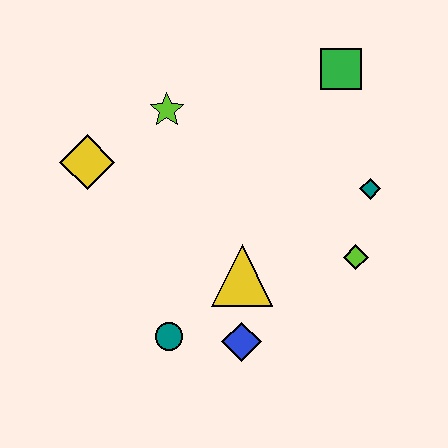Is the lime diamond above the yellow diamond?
No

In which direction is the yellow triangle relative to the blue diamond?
The yellow triangle is above the blue diamond.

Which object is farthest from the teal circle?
The green square is farthest from the teal circle.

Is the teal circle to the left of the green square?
Yes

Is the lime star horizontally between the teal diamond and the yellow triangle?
No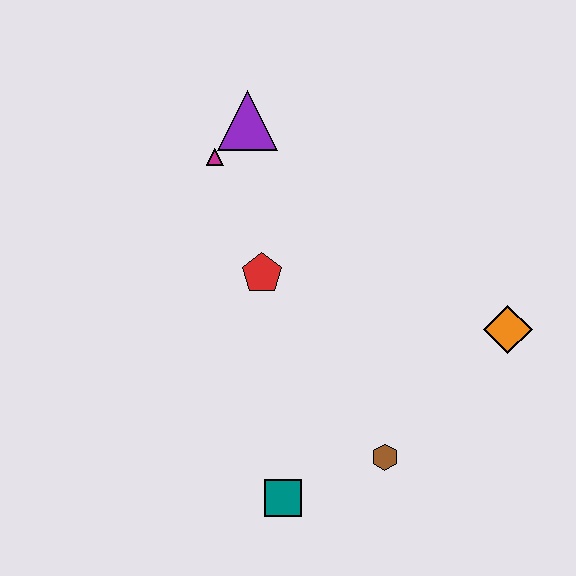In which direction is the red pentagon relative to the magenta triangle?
The red pentagon is below the magenta triangle.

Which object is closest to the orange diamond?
The brown hexagon is closest to the orange diamond.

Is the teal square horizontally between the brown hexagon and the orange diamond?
No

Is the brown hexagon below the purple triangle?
Yes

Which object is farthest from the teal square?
The purple triangle is farthest from the teal square.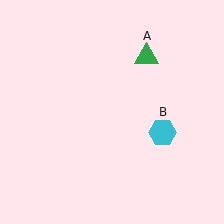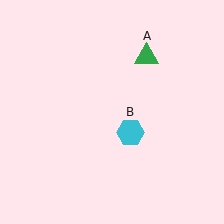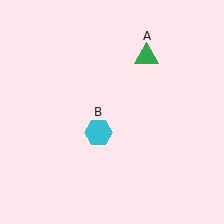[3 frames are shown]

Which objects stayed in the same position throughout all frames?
Green triangle (object A) remained stationary.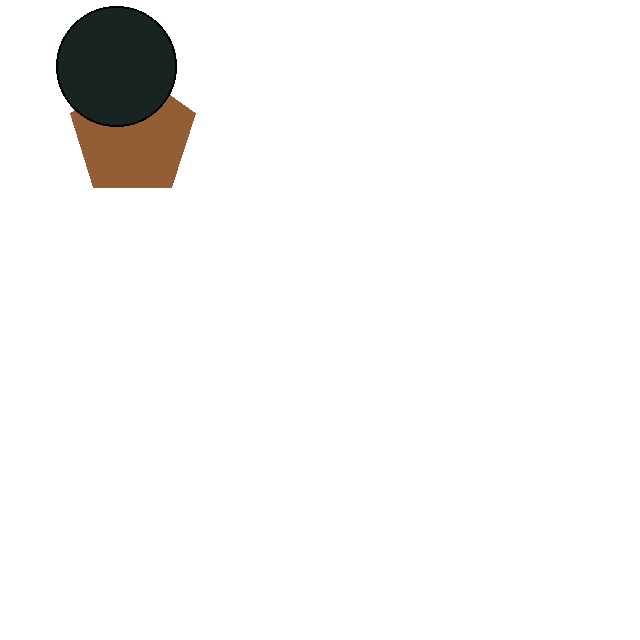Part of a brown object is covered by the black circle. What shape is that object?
It is a pentagon.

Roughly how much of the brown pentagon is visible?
Most of it is visible (roughly 70%).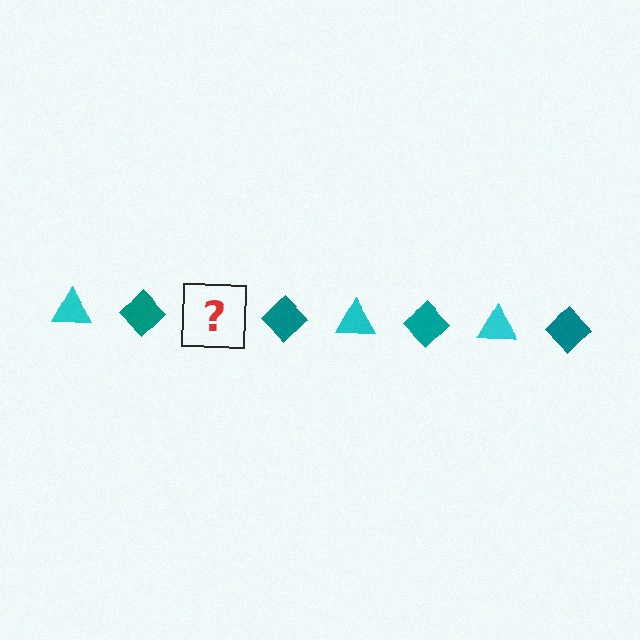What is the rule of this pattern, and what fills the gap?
The rule is that the pattern alternates between cyan triangle and teal diamond. The gap should be filled with a cyan triangle.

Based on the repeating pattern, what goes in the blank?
The blank should be a cyan triangle.